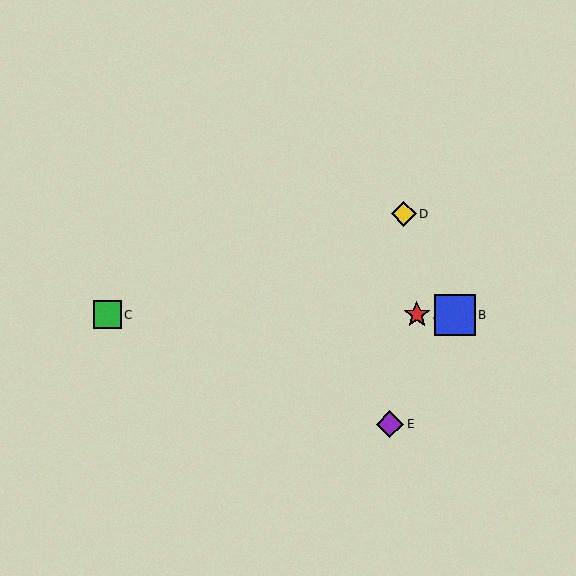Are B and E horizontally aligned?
No, B is at y≈315 and E is at y≈424.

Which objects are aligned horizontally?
Objects A, B, C are aligned horizontally.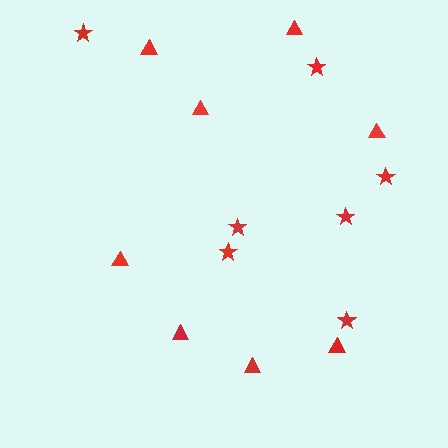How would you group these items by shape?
There are 2 groups: one group of stars (7) and one group of triangles (8).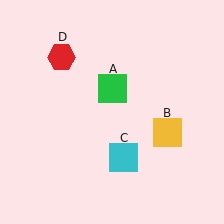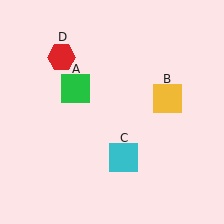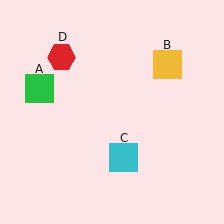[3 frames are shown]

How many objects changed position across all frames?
2 objects changed position: green square (object A), yellow square (object B).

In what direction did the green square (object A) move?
The green square (object A) moved left.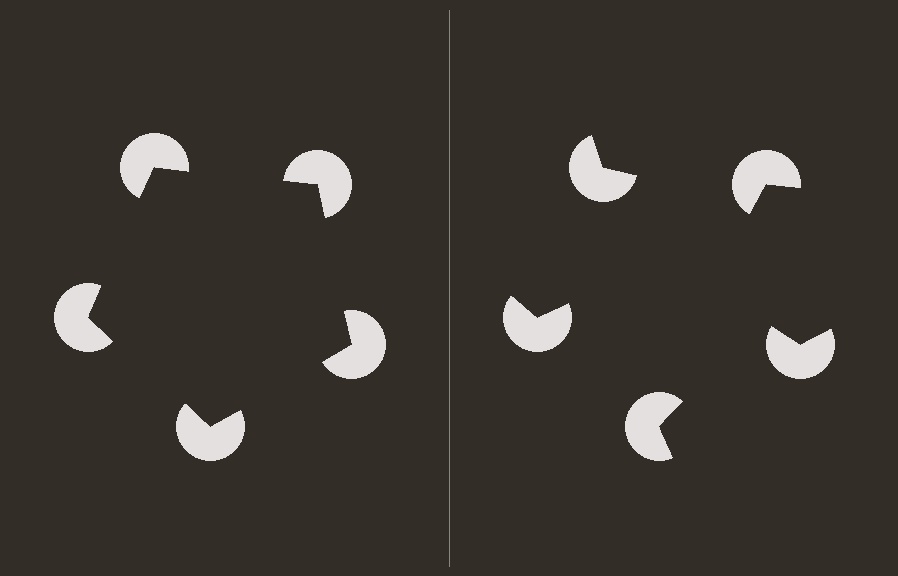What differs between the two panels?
The pac-man discs are positioned identically on both sides; only the wedge orientations differ. On the left they align to a pentagon; on the right they are misaligned.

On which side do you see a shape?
An illusory pentagon appears on the left side. On the right side the wedge cuts are rotated, so no coherent shape forms.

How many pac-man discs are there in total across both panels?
10 — 5 on each side.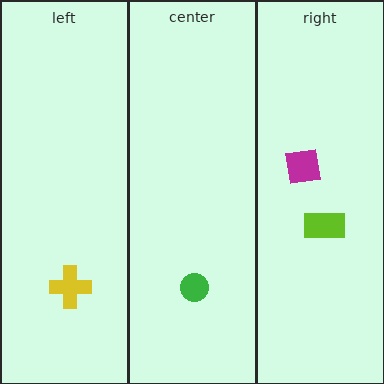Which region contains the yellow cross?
The left region.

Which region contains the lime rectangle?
The right region.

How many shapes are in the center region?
1.